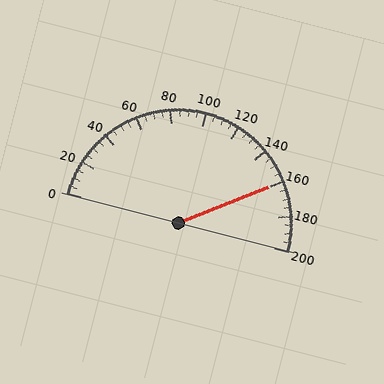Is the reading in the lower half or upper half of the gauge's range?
The reading is in the upper half of the range (0 to 200).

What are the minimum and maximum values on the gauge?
The gauge ranges from 0 to 200.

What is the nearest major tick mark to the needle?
The nearest major tick mark is 160.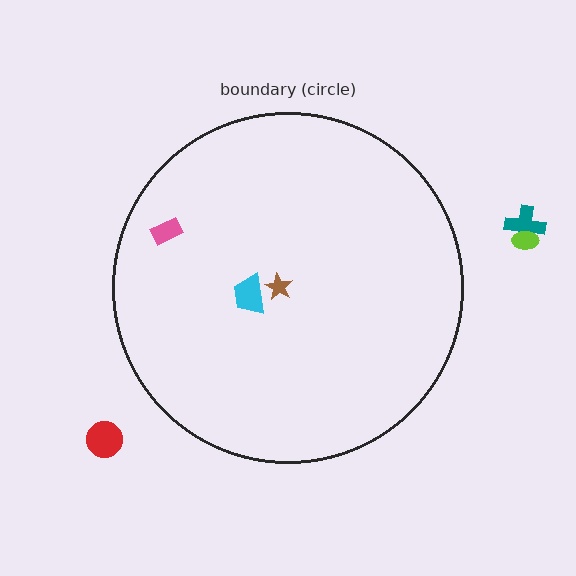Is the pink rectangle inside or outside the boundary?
Inside.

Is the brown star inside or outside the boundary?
Inside.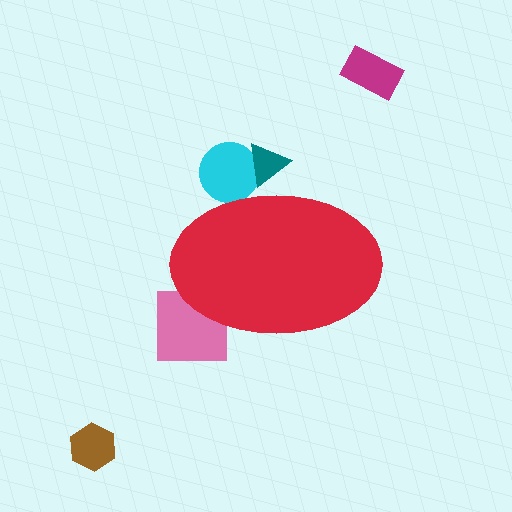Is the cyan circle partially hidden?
Yes, the cyan circle is partially hidden behind the red ellipse.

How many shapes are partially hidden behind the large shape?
3 shapes are partially hidden.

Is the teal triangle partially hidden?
Yes, the teal triangle is partially hidden behind the red ellipse.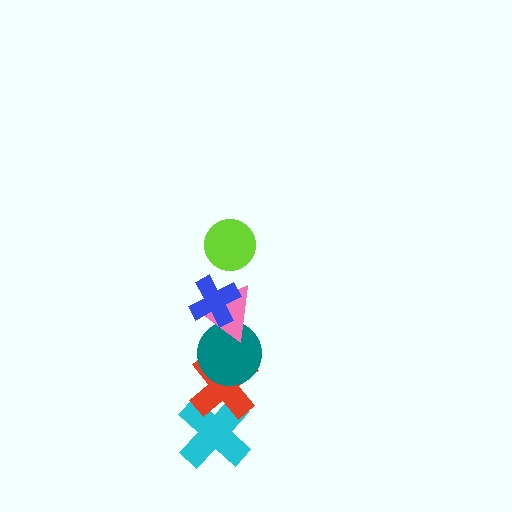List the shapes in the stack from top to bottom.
From top to bottom: the lime circle, the blue cross, the pink triangle, the teal circle, the red cross, the cyan cross.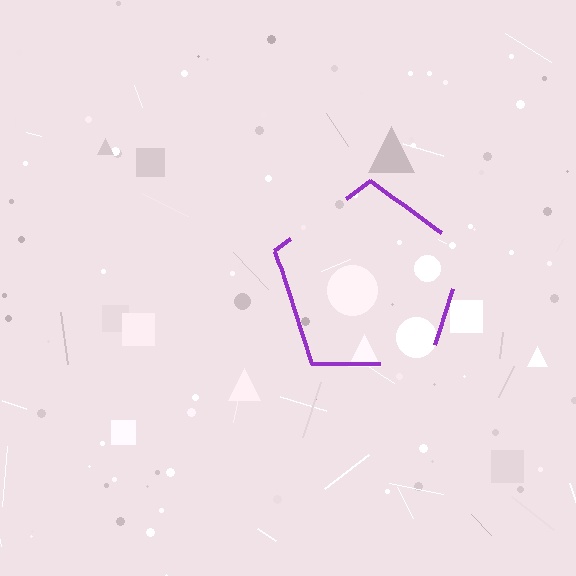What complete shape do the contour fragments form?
The contour fragments form a pentagon.